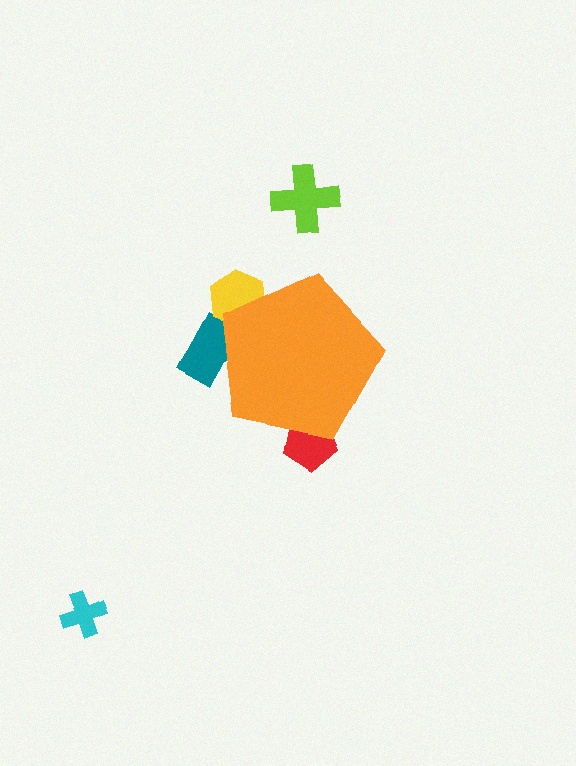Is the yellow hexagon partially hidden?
Yes, the yellow hexagon is partially hidden behind the orange pentagon.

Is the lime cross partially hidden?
No, the lime cross is fully visible.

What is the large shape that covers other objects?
An orange pentagon.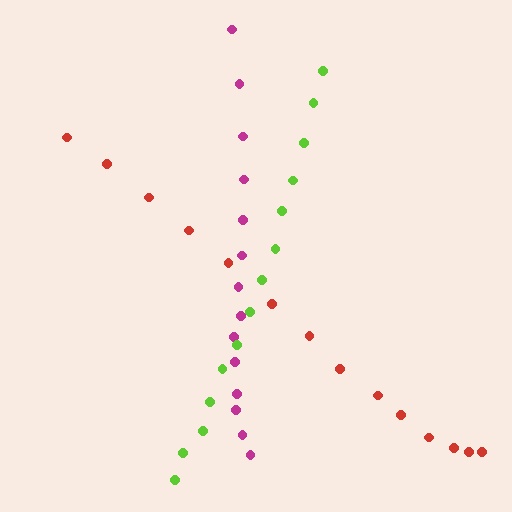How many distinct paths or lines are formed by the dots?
There are 3 distinct paths.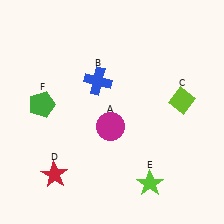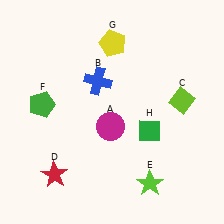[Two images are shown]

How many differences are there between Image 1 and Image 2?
There are 2 differences between the two images.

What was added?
A yellow pentagon (G), a green diamond (H) were added in Image 2.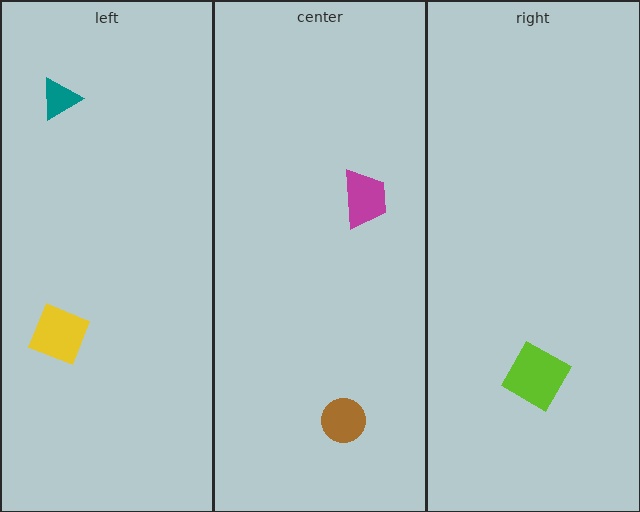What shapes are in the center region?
The magenta trapezoid, the brown circle.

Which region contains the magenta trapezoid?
The center region.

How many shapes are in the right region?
1.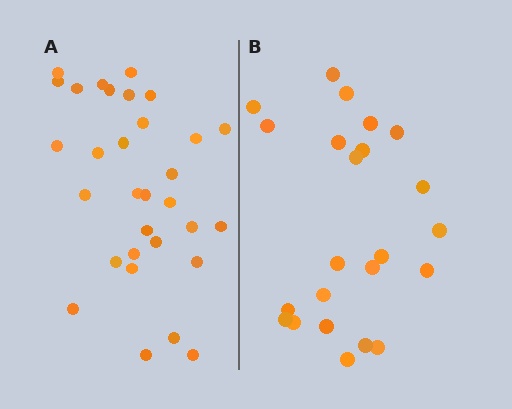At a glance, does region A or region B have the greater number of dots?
Region A (the left region) has more dots.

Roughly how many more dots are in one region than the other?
Region A has roughly 8 or so more dots than region B.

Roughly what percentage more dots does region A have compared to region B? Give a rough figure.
About 35% more.